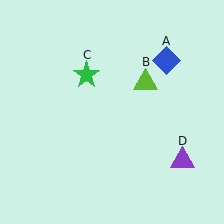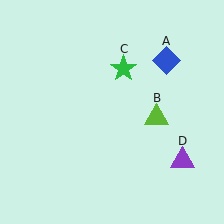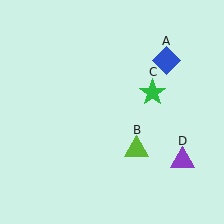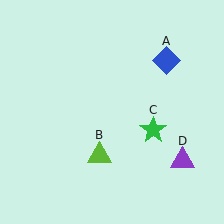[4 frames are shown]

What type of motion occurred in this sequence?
The lime triangle (object B), green star (object C) rotated clockwise around the center of the scene.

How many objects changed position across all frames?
2 objects changed position: lime triangle (object B), green star (object C).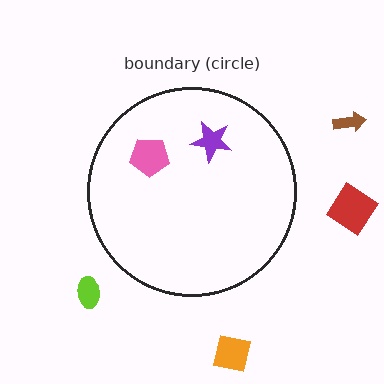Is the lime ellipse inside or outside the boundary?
Outside.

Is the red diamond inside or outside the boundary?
Outside.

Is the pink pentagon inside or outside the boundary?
Inside.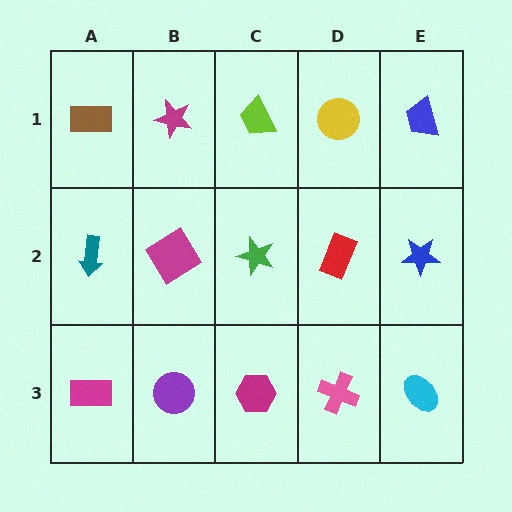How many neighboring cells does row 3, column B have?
3.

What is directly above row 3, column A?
A teal arrow.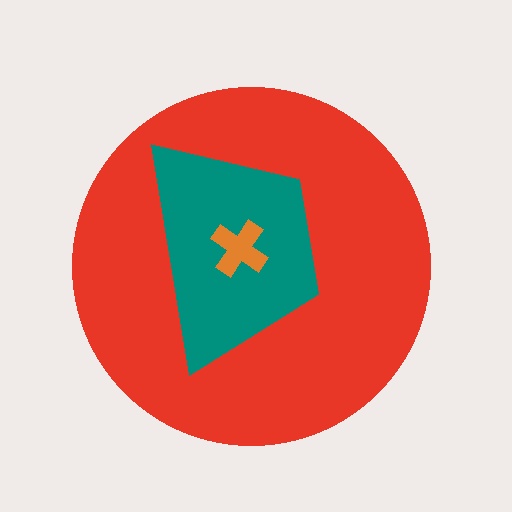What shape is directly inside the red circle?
The teal trapezoid.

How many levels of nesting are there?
3.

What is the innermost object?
The orange cross.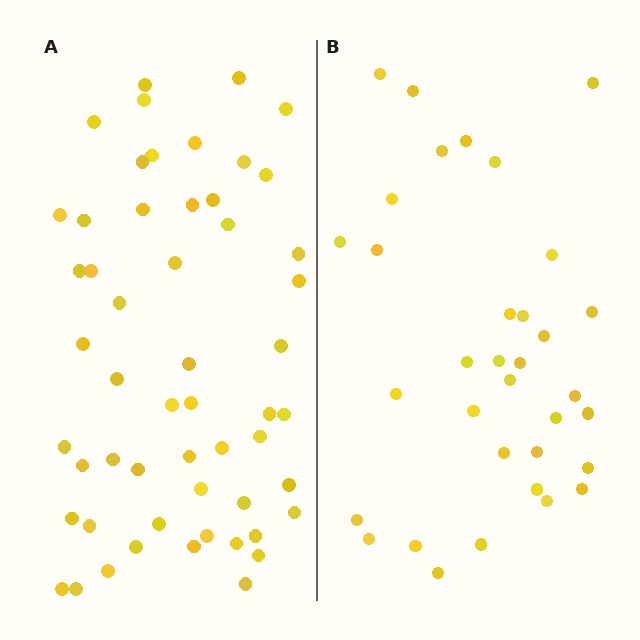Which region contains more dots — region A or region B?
Region A (the left region) has more dots.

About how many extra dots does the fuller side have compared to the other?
Region A has approximately 20 more dots than region B.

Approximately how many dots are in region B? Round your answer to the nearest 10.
About 30 dots. (The exact count is 34, which rounds to 30.)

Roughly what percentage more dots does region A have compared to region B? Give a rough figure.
About 60% more.